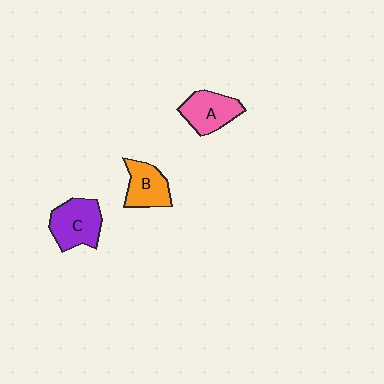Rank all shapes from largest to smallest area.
From largest to smallest: C (purple), A (pink), B (orange).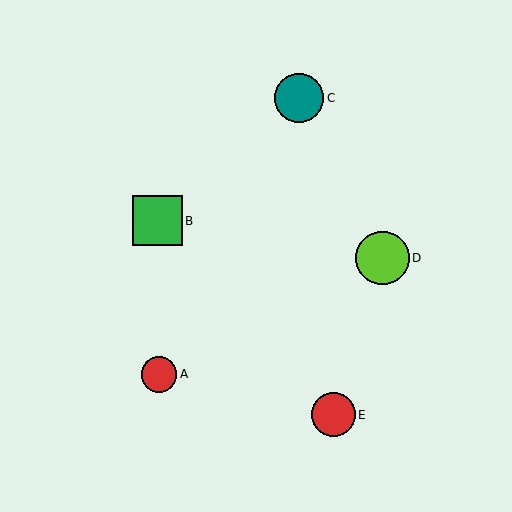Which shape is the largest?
The lime circle (labeled D) is the largest.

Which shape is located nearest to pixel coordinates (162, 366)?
The red circle (labeled A) at (159, 374) is nearest to that location.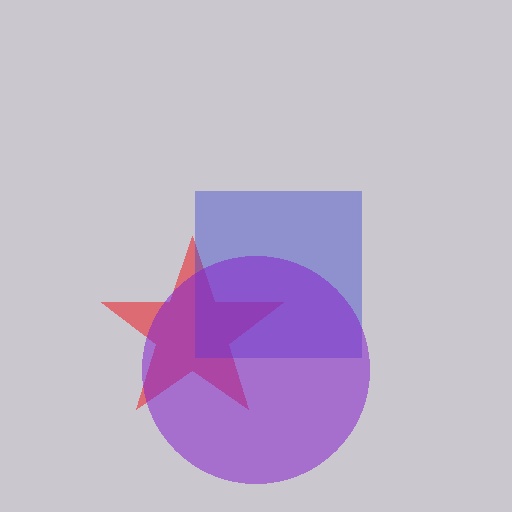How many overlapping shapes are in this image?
There are 3 overlapping shapes in the image.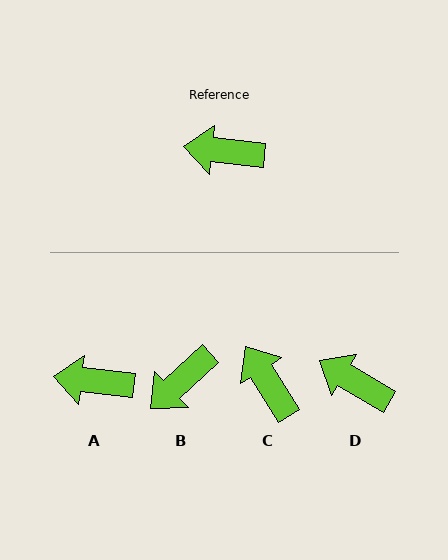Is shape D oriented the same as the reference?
No, it is off by about 25 degrees.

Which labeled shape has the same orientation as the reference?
A.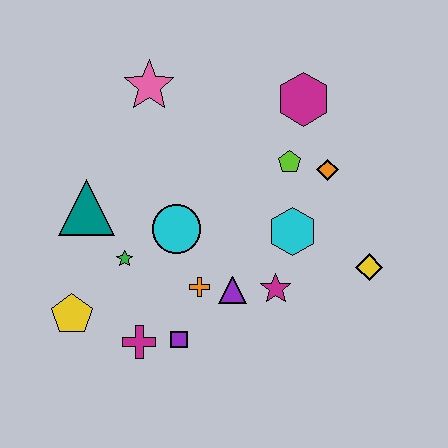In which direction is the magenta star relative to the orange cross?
The magenta star is to the right of the orange cross.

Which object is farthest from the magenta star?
The pink star is farthest from the magenta star.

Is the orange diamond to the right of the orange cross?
Yes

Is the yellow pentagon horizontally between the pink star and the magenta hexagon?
No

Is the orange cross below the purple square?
No